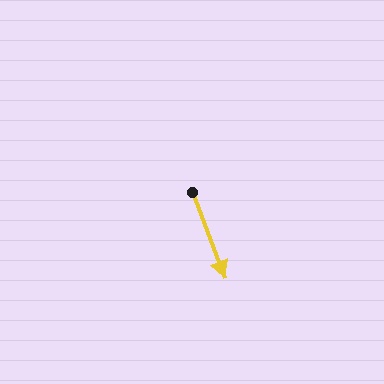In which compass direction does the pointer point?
South.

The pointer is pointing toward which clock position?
Roughly 5 o'clock.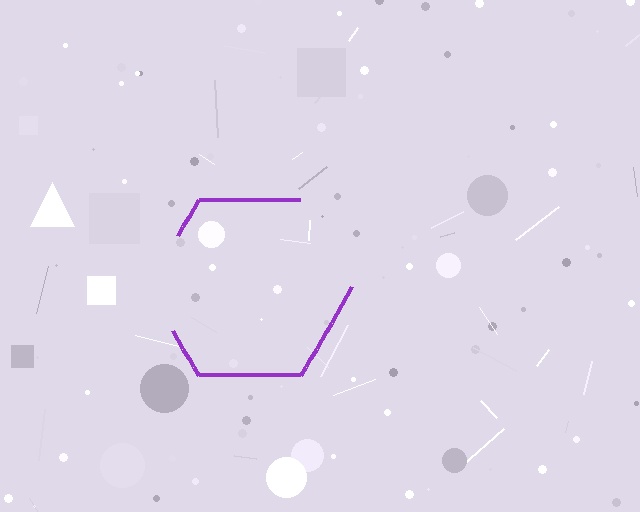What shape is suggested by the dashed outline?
The dashed outline suggests a hexagon.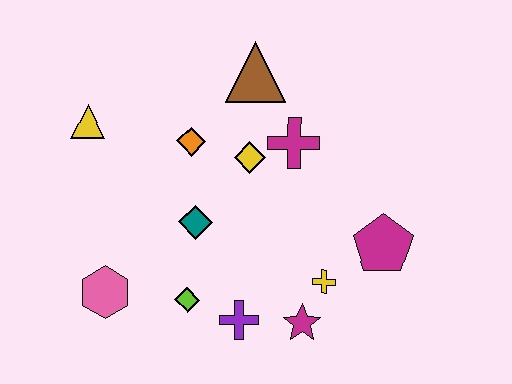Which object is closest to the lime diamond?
The purple cross is closest to the lime diamond.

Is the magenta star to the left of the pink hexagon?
No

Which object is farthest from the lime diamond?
The brown triangle is farthest from the lime diamond.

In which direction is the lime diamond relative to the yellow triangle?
The lime diamond is below the yellow triangle.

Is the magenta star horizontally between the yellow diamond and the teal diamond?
No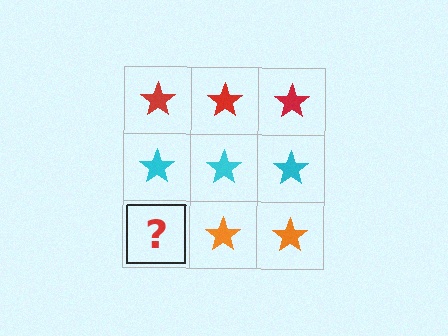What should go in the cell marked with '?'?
The missing cell should contain an orange star.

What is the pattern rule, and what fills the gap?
The rule is that each row has a consistent color. The gap should be filled with an orange star.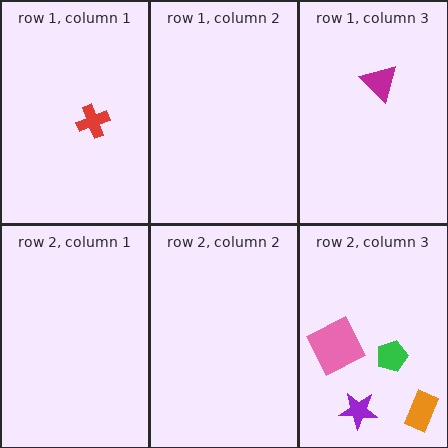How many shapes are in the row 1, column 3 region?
1.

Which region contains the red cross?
The row 1, column 1 region.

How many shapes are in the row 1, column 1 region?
1.